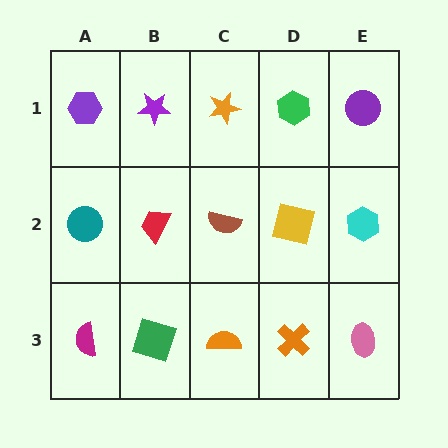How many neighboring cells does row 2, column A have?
3.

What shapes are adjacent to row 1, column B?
A red trapezoid (row 2, column B), a purple hexagon (row 1, column A), an orange star (row 1, column C).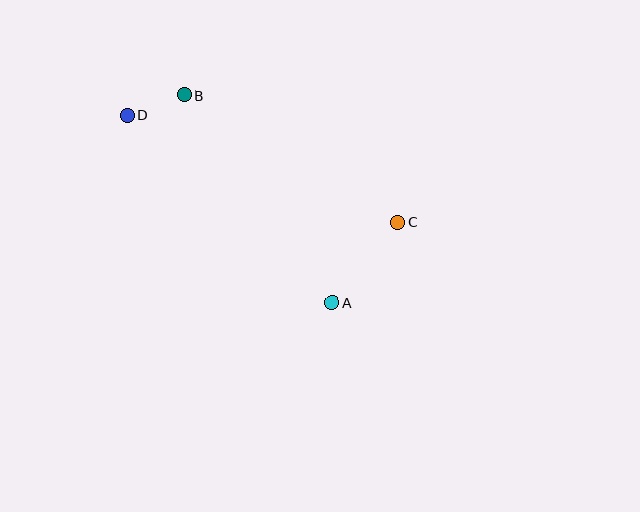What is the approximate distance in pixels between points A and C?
The distance between A and C is approximately 104 pixels.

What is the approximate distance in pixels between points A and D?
The distance between A and D is approximately 278 pixels.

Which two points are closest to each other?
Points B and D are closest to each other.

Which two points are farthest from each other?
Points C and D are farthest from each other.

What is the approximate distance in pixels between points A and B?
The distance between A and B is approximately 255 pixels.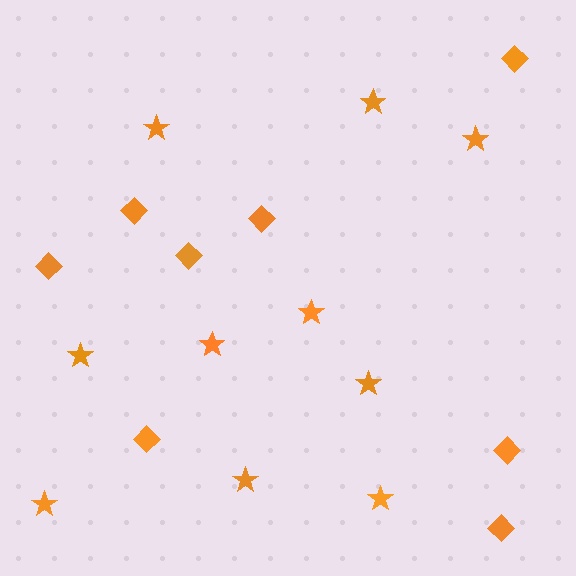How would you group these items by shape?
There are 2 groups: one group of stars (10) and one group of diamonds (8).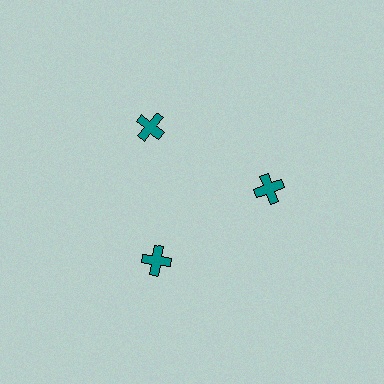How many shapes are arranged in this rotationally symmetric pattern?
There are 3 shapes, arranged in 3 groups of 1.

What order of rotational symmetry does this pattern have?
This pattern has 3-fold rotational symmetry.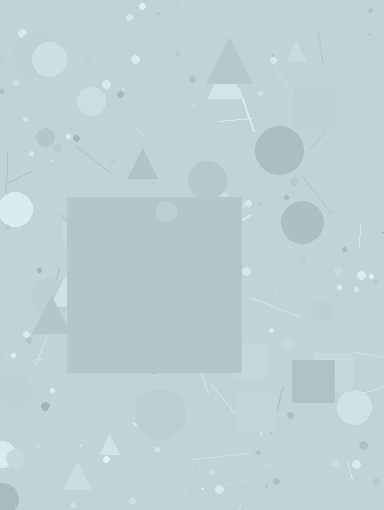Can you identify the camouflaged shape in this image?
The camouflaged shape is a square.